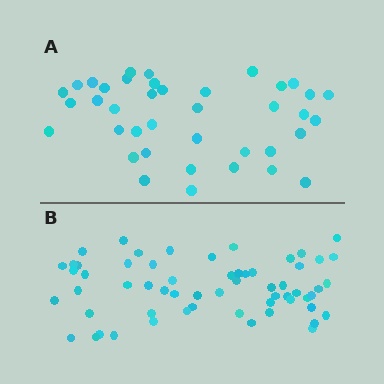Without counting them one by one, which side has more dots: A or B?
Region B (the bottom region) has more dots.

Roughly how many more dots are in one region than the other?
Region B has approximately 20 more dots than region A.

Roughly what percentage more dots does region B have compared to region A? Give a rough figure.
About 55% more.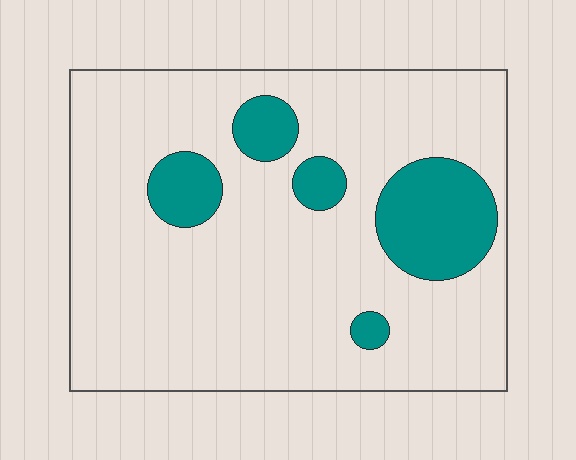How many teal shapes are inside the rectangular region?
5.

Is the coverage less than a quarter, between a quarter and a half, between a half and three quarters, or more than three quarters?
Less than a quarter.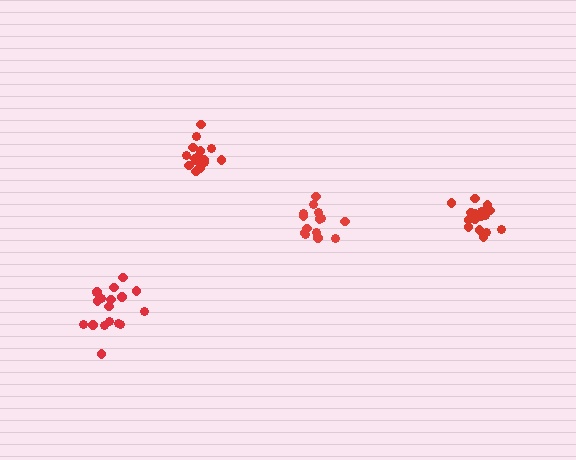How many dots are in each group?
Group 1: 14 dots, Group 2: 15 dots, Group 3: 18 dots, Group 4: 18 dots (65 total).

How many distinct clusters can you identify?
There are 4 distinct clusters.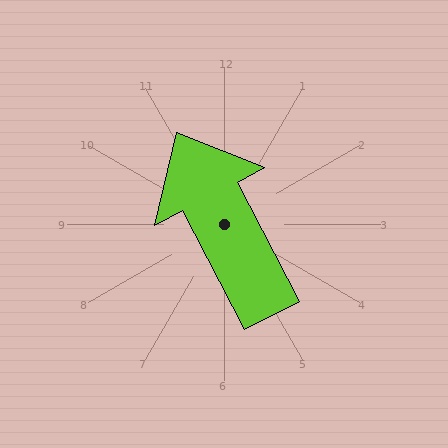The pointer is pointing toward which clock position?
Roughly 11 o'clock.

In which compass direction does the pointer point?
Northwest.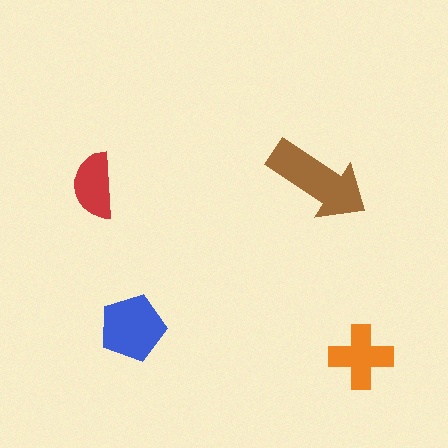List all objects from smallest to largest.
The red semicircle, the orange cross, the blue pentagon, the brown arrow.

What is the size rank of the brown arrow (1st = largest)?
1st.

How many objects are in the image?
There are 4 objects in the image.